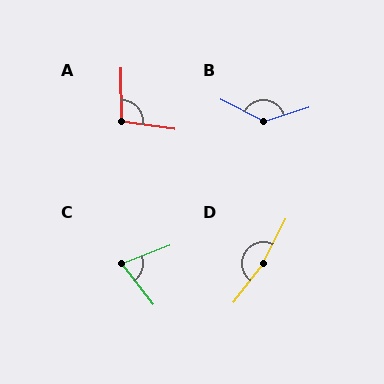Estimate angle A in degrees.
Approximately 99 degrees.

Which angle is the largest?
D, at approximately 169 degrees.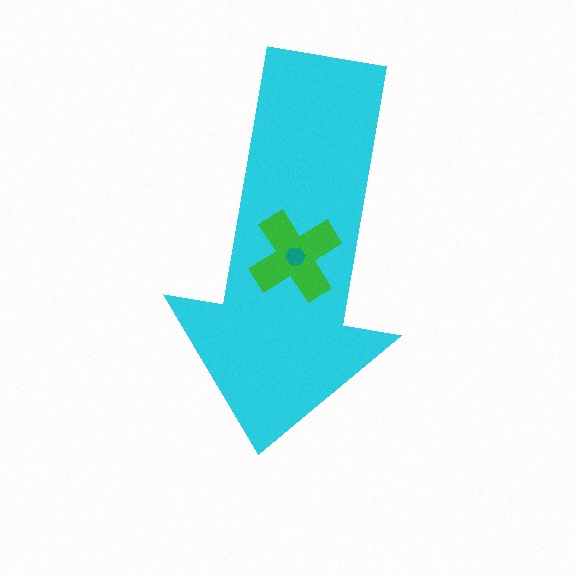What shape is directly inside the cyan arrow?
The green cross.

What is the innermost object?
The teal hexagon.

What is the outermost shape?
The cyan arrow.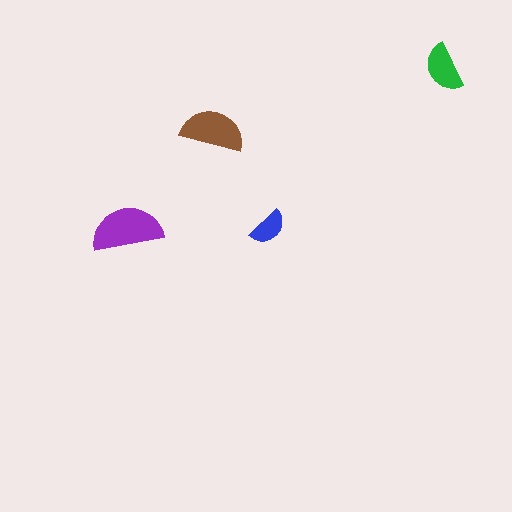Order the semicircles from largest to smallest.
the purple one, the brown one, the green one, the blue one.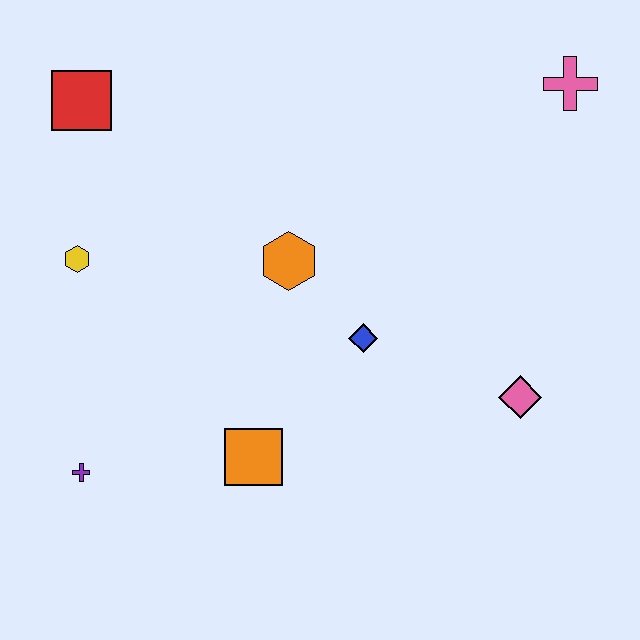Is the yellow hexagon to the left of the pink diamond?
Yes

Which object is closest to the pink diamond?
The blue diamond is closest to the pink diamond.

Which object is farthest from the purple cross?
The pink cross is farthest from the purple cross.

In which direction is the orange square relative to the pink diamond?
The orange square is to the left of the pink diamond.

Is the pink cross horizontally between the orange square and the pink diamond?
No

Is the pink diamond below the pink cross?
Yes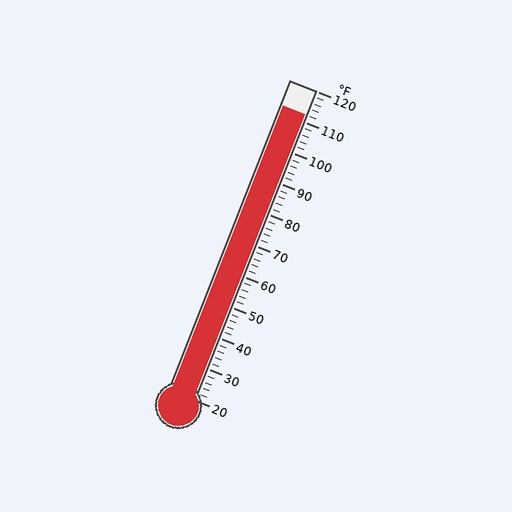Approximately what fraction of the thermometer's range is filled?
The thermometer is filled to approximately 90% of its range.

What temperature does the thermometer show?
The thermometer shows approximately 112°F.